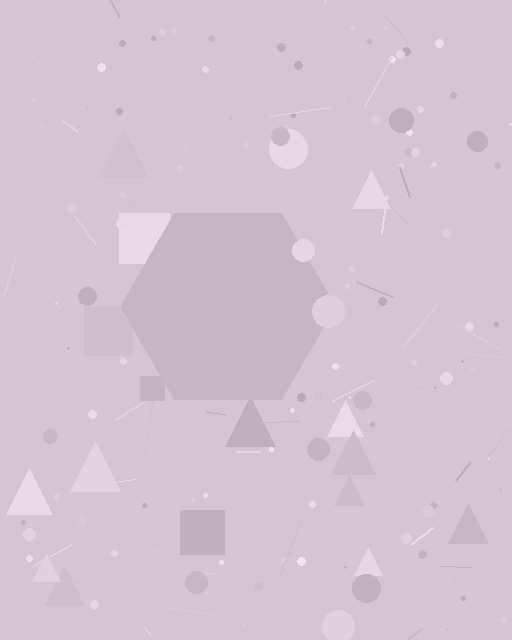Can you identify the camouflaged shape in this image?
The camouflaged shape is a hexagon.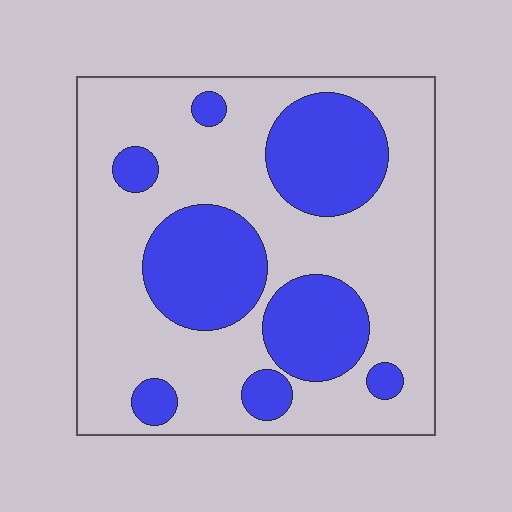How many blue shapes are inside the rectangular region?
8.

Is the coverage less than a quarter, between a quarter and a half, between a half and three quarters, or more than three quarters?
Between a quarter and a half.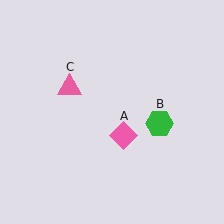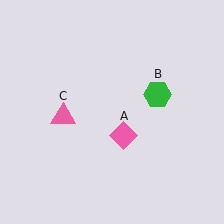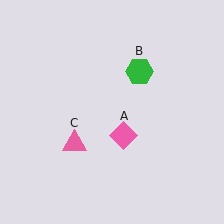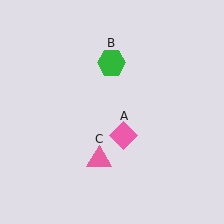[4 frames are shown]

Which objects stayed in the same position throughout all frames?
Pink diamond (object A) remained stationary.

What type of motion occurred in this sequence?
The green hexagon (object B), pink triangle (object C) rotated counterclockwise around the center of the scene.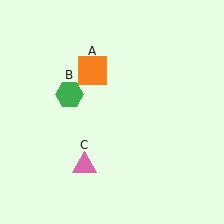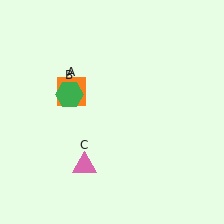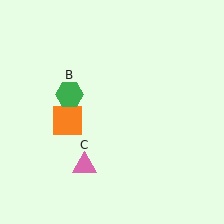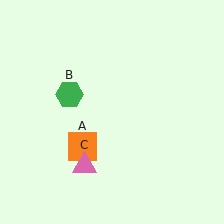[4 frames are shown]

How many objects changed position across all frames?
1 object changed position: orange square (object A).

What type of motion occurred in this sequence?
The orange square (object A) rotated counterclockwise around the center of the scene.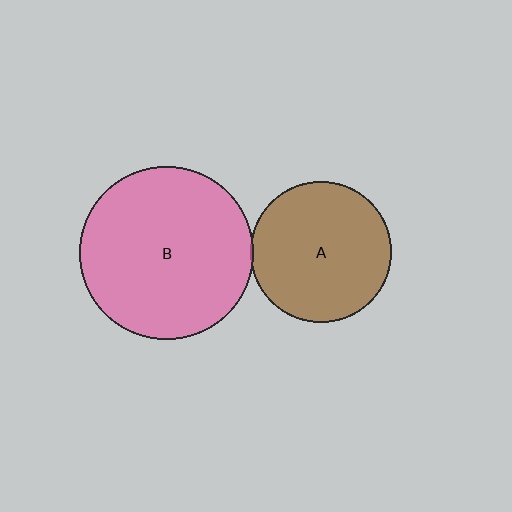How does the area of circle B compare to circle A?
Approximately 1.5 times.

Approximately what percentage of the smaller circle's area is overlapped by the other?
Approximately 5%.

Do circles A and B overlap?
Yes.